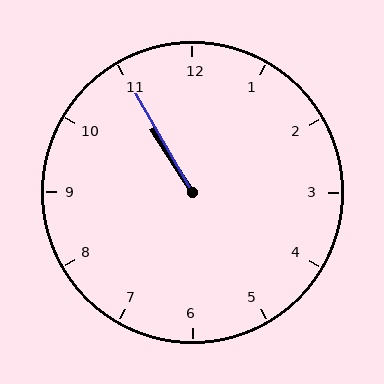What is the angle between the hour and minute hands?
Approximately 2 degrees.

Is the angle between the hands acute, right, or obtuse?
It is acute.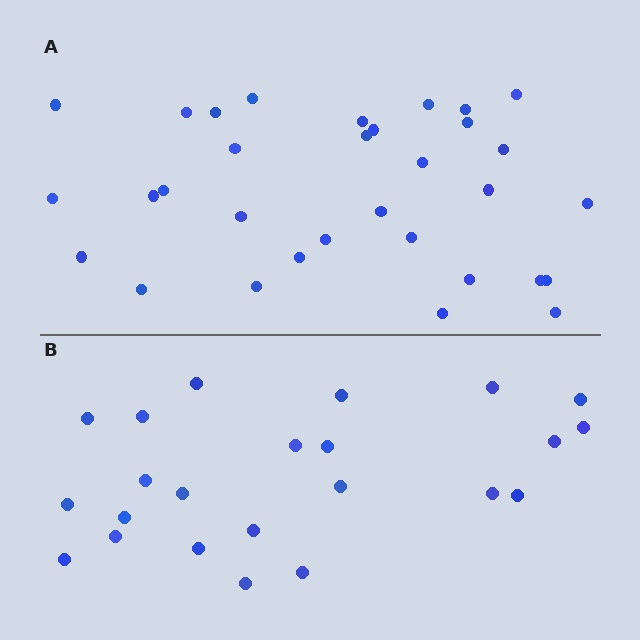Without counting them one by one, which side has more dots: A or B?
Region A (the top region) has more dots.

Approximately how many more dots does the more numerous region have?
Region A has roughly 8 or so more dots than region B.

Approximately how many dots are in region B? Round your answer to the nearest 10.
About 20 dots. (The exact count is 23, which rounds to 20.)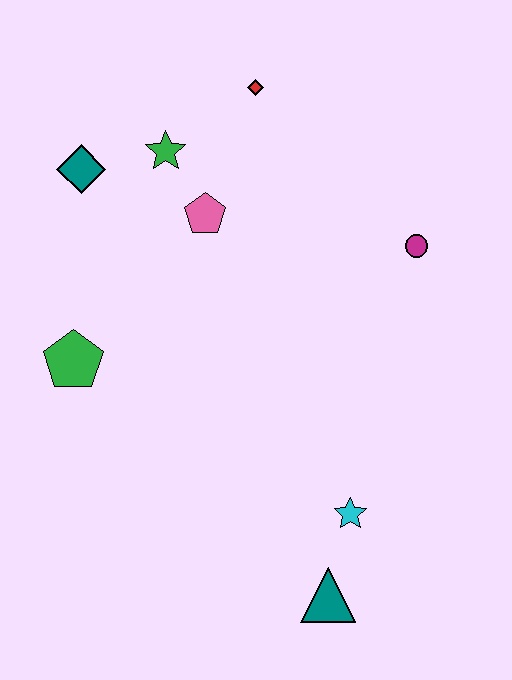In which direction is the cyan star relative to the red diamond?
The cyan star is below the red diamond.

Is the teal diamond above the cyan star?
Yes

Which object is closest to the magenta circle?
The pink pentagon is closest to the magenta circle.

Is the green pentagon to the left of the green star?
Yes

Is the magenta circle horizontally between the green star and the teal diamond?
No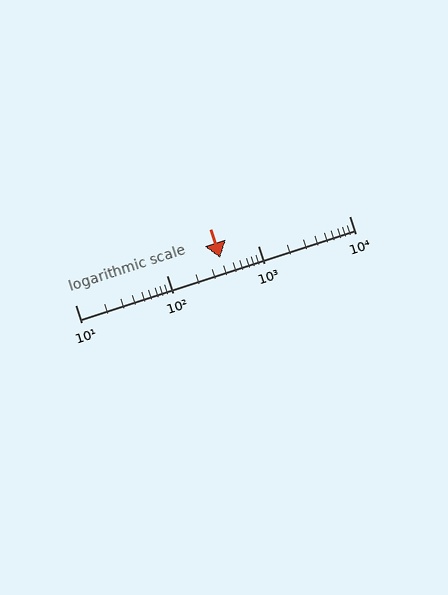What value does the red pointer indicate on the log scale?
The pointer indicates approximately 390.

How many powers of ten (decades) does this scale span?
The scale spans 3 decades, from 10 to 10000.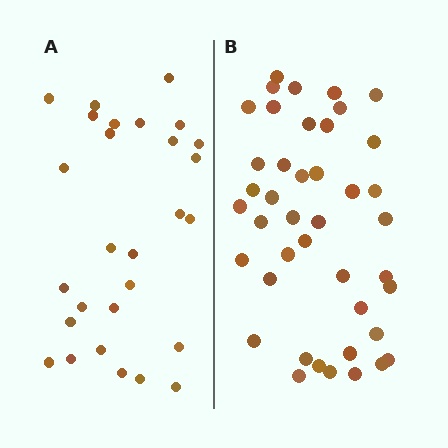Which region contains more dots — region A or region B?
Region B (the right region) has more dots.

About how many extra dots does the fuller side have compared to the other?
Region B has approximately 15 more dots than region A.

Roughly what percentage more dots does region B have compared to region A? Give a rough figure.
About 50% more.